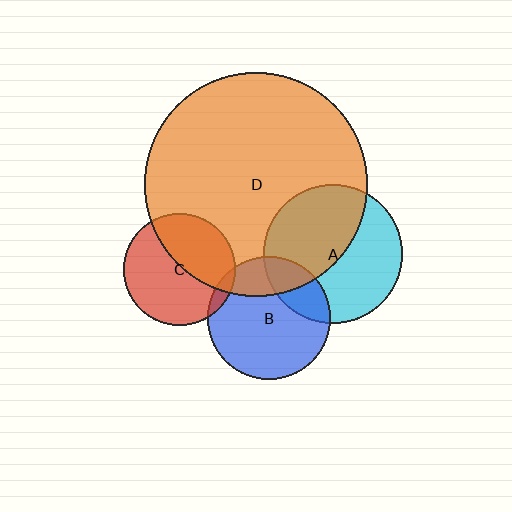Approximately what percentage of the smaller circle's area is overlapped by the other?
Approximately 5%.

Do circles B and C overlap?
Yes.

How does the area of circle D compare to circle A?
Approximately 2.6 times.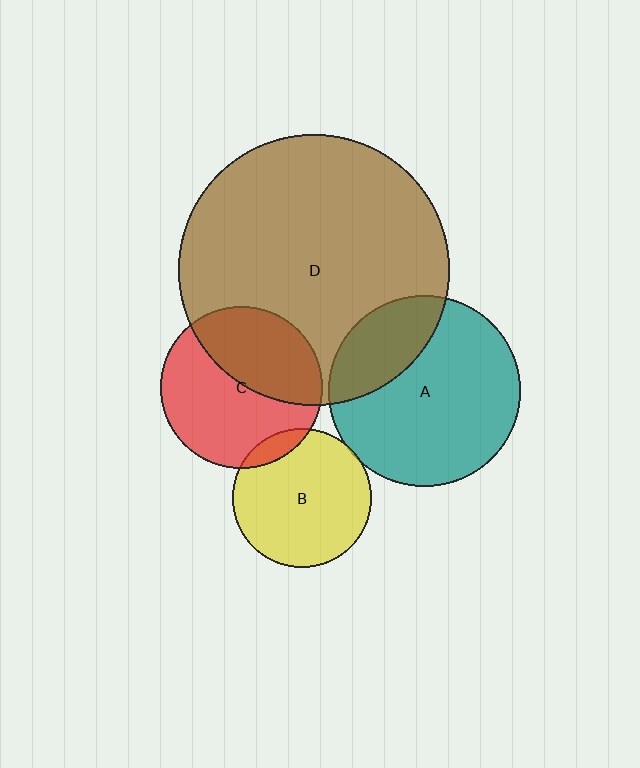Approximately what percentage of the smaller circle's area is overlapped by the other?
Approximately 40%.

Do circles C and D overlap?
Yes.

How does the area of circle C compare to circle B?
Approximately 1.3 times.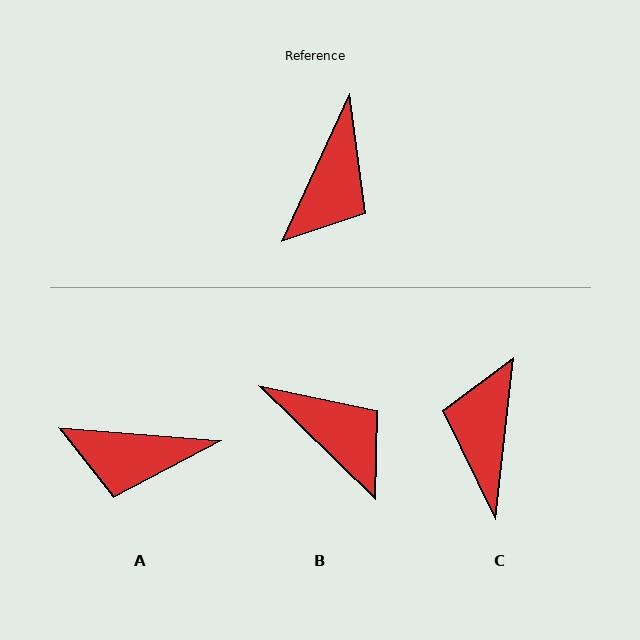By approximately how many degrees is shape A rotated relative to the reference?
Approximately 70 degrees clockwise.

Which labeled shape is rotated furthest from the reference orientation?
C, about 162 degrees away.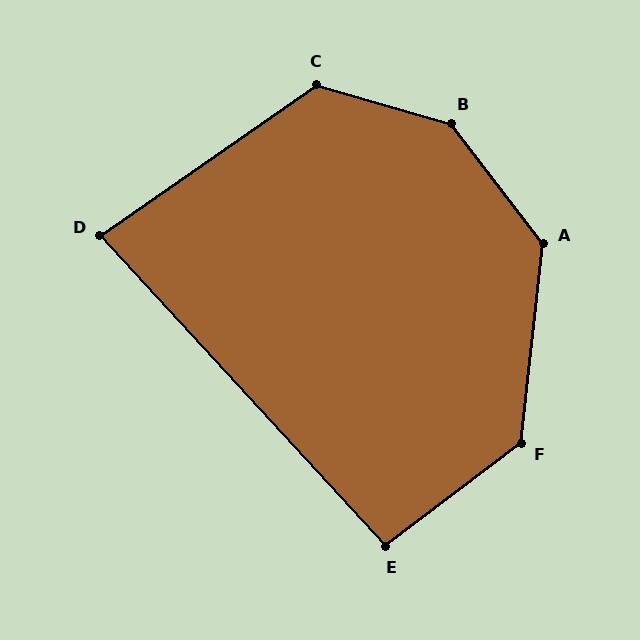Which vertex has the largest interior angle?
B, at approximately 144 degrees.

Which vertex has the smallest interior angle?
D, at approximately 82 degrees.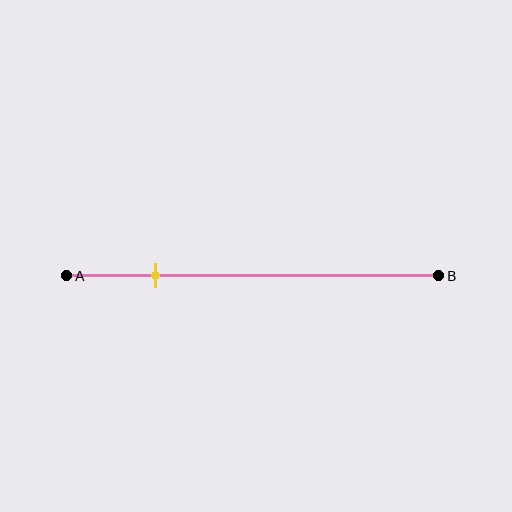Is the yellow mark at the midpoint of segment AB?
No, the mark is at about 25% from A, not at the 50% midpoint.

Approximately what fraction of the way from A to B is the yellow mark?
The yellow mark is approximately 25% of the way from A to B.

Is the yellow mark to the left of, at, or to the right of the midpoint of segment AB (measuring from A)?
The yellow mark is to the left of the midpoint of segment AB.